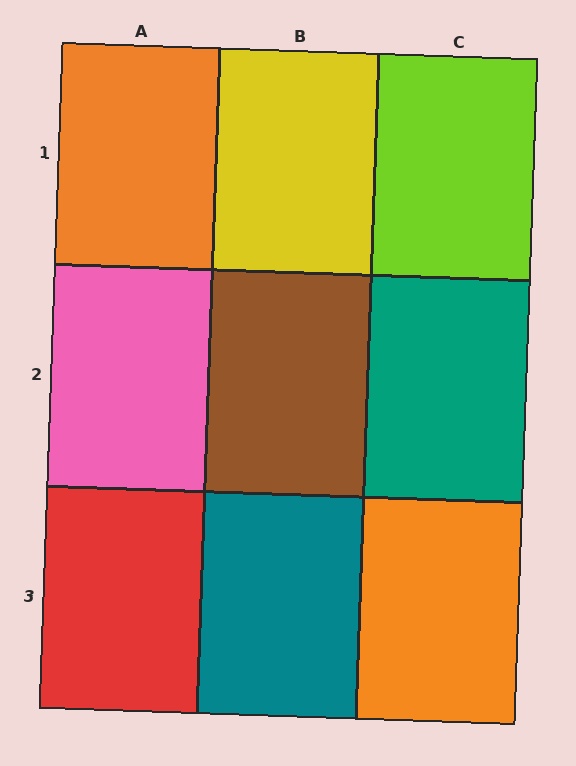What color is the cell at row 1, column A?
Orange.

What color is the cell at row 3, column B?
Teal.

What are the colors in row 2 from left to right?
Pink, brown, teal.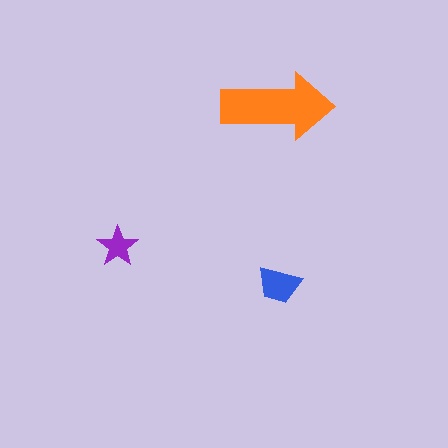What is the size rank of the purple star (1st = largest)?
3rd.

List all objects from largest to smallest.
The orange arrow, the blue trapezoid, the purple star.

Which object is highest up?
The orange arrow is topmost.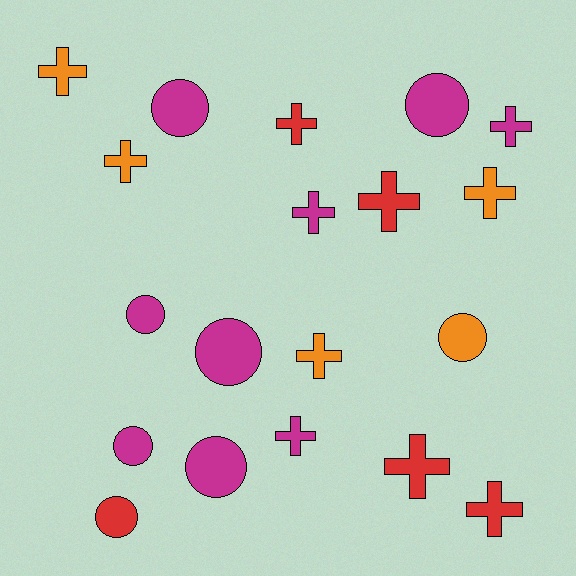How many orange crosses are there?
There are 4 orange crosses.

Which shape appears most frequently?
Cross, with 11 objects.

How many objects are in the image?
There are 19 objects.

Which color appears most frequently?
Magenta, with 9 objects.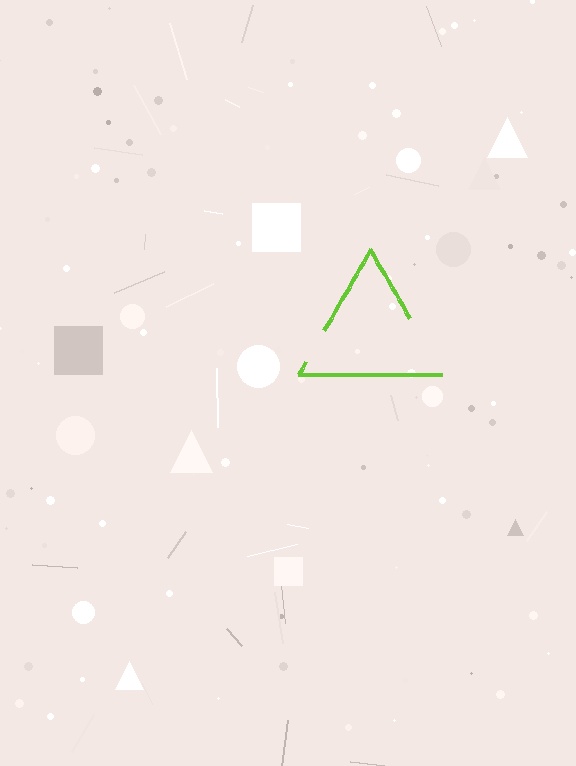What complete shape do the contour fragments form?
The contour fragments form a triangle.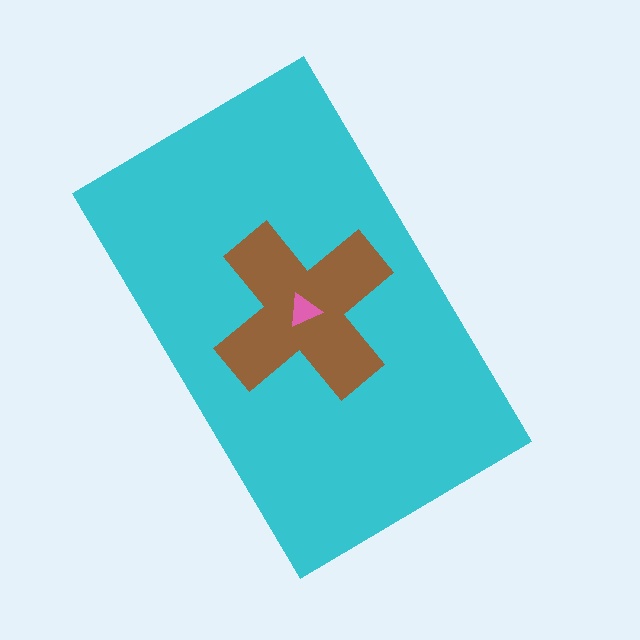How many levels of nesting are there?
3.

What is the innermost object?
The pink triangle.